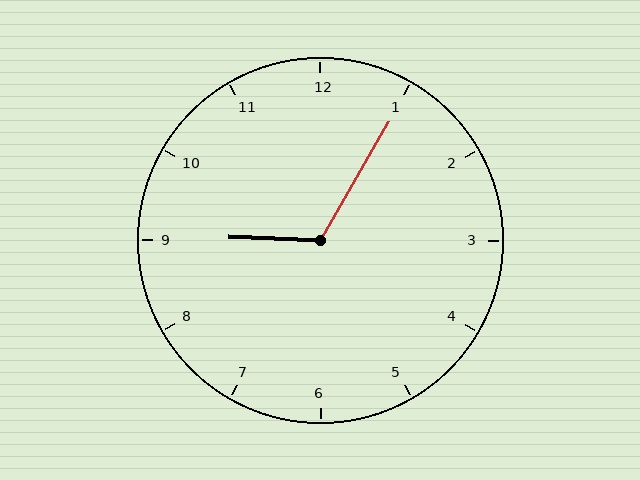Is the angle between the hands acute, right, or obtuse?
It is obtuse.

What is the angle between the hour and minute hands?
Approximately 118 degrees.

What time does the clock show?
9:05.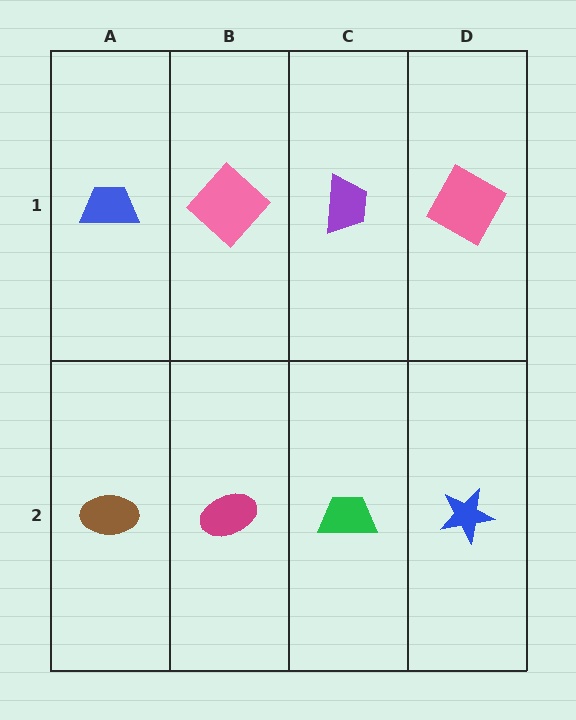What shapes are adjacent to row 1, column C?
A green trapezoid (row 2, column C), a pink diamond (row 1, column B), a pink square (row 1, column D).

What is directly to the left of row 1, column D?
A purple trapezoid.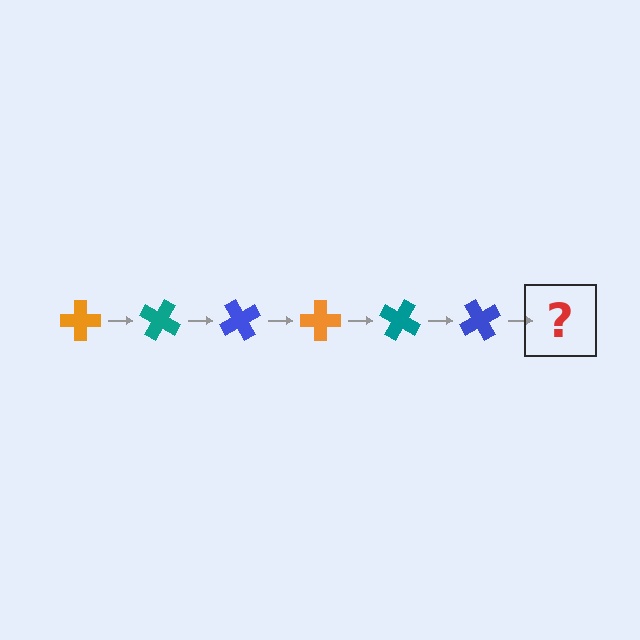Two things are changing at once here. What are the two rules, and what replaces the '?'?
The two rules are that it rotates 30 degrees each step and the color cycles through orange, teal, and blue. The '?' should be an orange cross, rotated 180 degrees from the start.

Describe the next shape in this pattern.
It should be an orange cross, rotated 180 degrees from the start.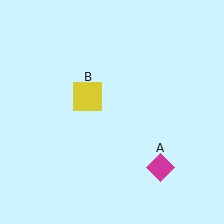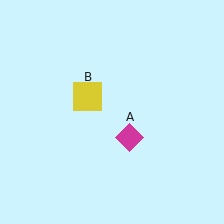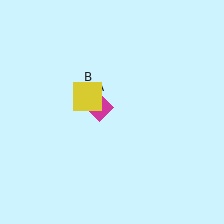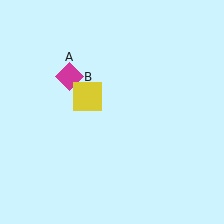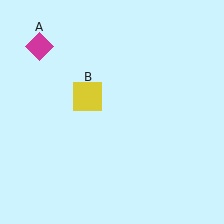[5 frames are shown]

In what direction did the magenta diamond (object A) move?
The magenta diamond (object A) moved up and to the left.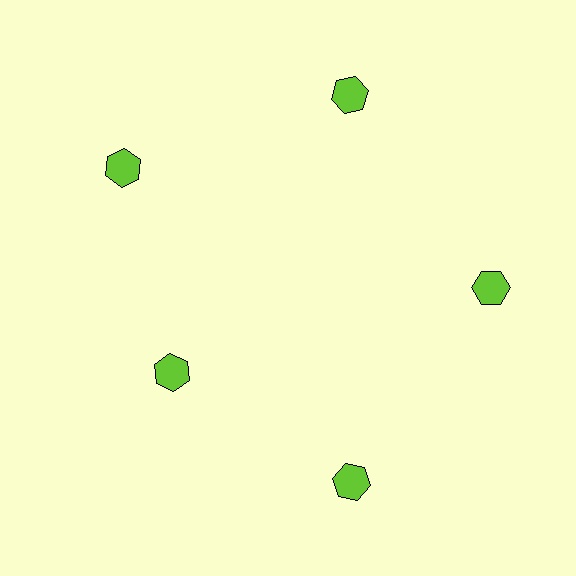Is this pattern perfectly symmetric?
No. The 5 lime hexagons are arranged in a ring, but one element near the 8 o'clock position is pulled inward toward the center, breaking the 5-fold rotational symmetry.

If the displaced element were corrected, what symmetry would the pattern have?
It would have 5-fold rotational symmetry — the pattern would map onto itself every 72 degrees.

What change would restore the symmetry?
The symmetry would be restored by moving it outward, back onto the ring so that all 5 hexagons sit at equal angles and equal distance from the center.